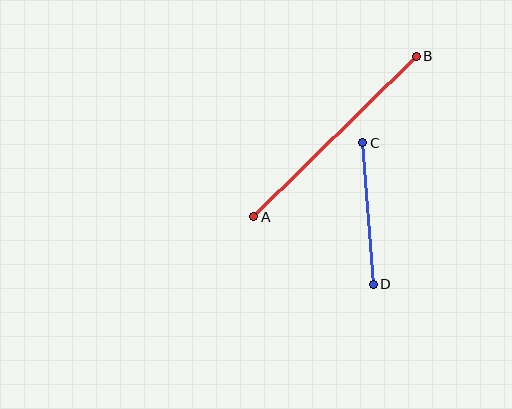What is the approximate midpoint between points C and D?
The midpoint is at approximately (368, 214) pixels.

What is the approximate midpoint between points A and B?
The midpoint is at approximately (335, 137) pixels.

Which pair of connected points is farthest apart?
Points A and B are farthest apart.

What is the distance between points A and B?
The distance is approximately 228 pixels.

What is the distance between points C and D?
The distance is approximately 142 pixels.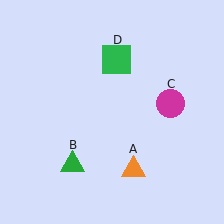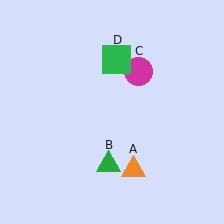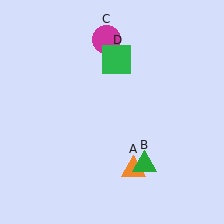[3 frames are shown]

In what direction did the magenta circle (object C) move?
The magenta circle (object C) moved up and to the left.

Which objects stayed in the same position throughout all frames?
Orange triangle (object A) and green square (object D) remained stationary.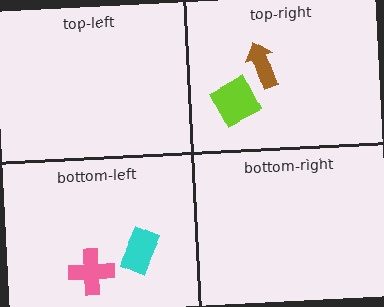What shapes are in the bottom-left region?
The pink cross, the cyan rectangle.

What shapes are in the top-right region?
The brown arrow, the lime square.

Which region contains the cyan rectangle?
The bottom-left region.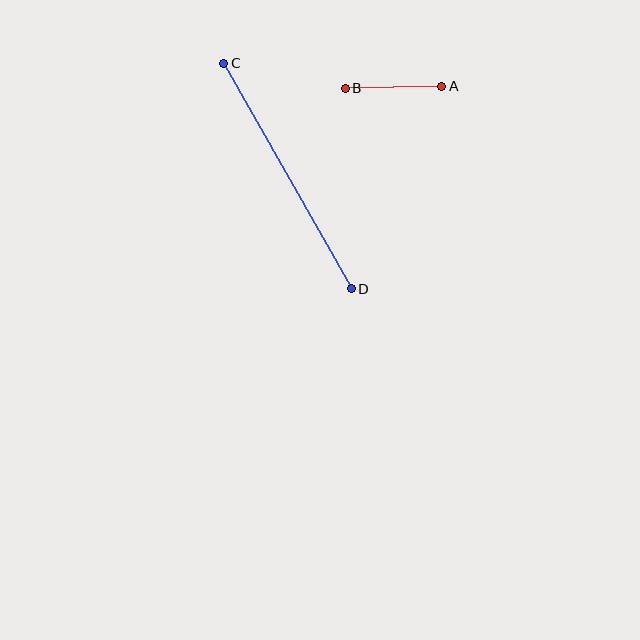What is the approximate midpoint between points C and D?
The midpoint is at approximately (287, 176) pixels.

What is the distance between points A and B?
The distance is approximately 96 pixels.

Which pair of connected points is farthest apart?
Points C and D are farthest apart.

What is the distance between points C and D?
The distance is approximately 259 pixels.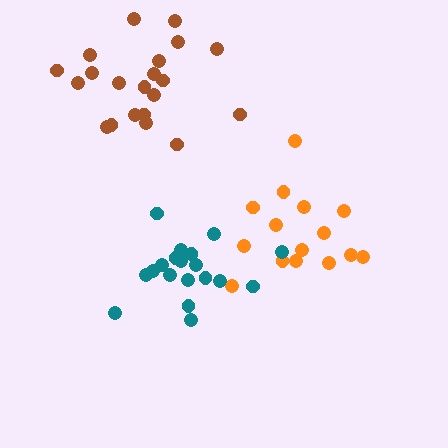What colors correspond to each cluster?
The clusters are colored: brown, orange, teal.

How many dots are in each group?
Group 1: 21 dots, Group 2: 15 dots, Group 3: 19 dots (55 total).